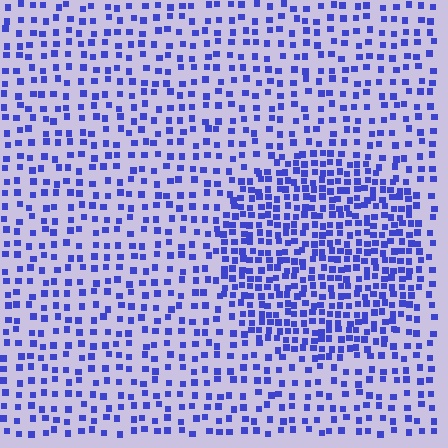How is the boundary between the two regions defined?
The boundary is defined by a change in element density (approximately 2.0x ratio). All elements are the same color, size, and shape.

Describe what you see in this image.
The image contains small blue elements arranged at two different densities. A circle-shaped region is visible where the elements are more densely packed than the surrounding area.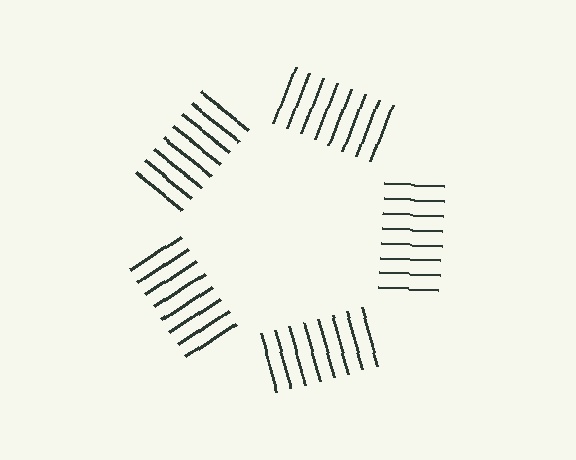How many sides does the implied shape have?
5 sides — the line-ends trace a pentagon.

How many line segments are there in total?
40 — 8 along each of the 5 edges.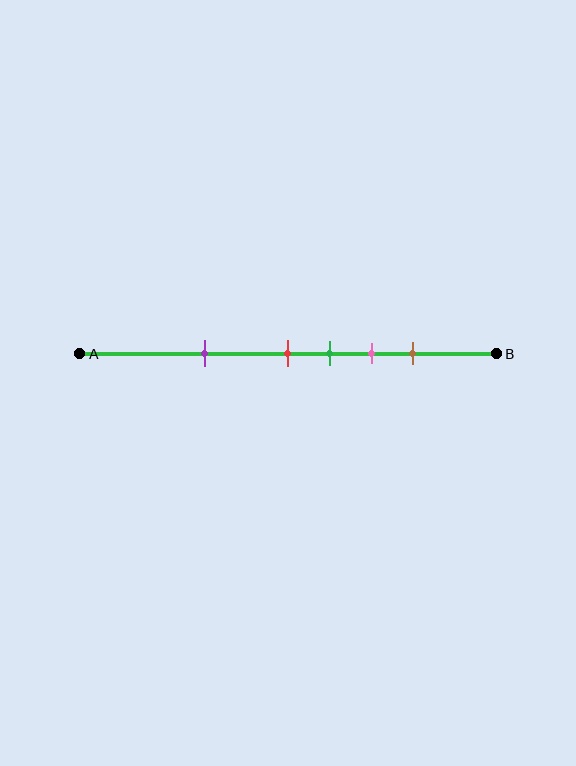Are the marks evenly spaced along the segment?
No, the marks are not evenly spaced.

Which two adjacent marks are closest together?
The red and green marks are the closest adjacent pair.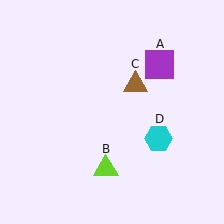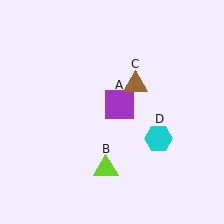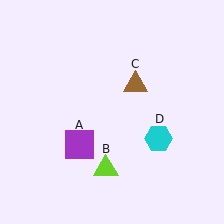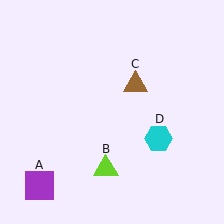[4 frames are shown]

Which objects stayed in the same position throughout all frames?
Lime triangle (object B) and brown triangle (object C) and cyan hexagon (object D) remained stationary.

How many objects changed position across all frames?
1 object changed position: purple square (object A).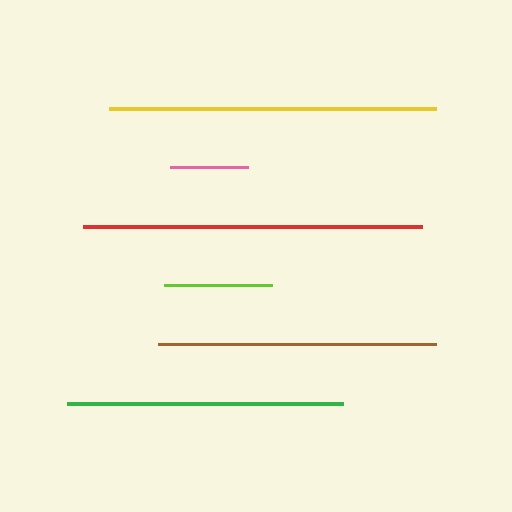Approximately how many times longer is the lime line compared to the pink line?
The lime line is approximately 1.4 times the length of the pink line.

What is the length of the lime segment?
The lime segment is approximately 108 pixels long.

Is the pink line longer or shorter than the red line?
The red line is longer than the pink line.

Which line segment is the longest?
The red line is the longest at approximately 339 pixels.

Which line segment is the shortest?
The pink line is the shortest at approximately 78 pixels.